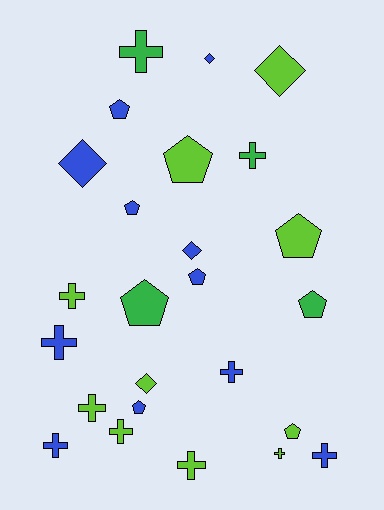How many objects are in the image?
There are 25 objects.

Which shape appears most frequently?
Cross, with 11 objects.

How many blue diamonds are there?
There are 3 blue diamonds.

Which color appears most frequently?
Blue, with 11 objects.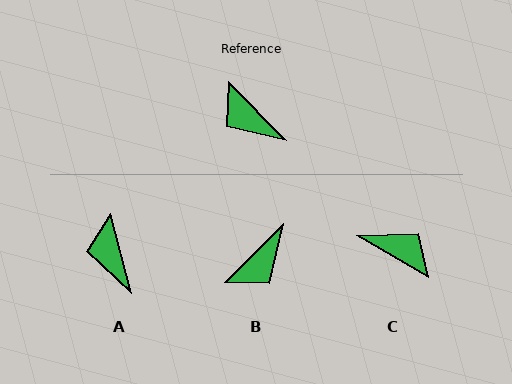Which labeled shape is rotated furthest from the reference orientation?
C, about 165 degrees away.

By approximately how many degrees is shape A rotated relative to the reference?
Approximately 30 degrees clockwise.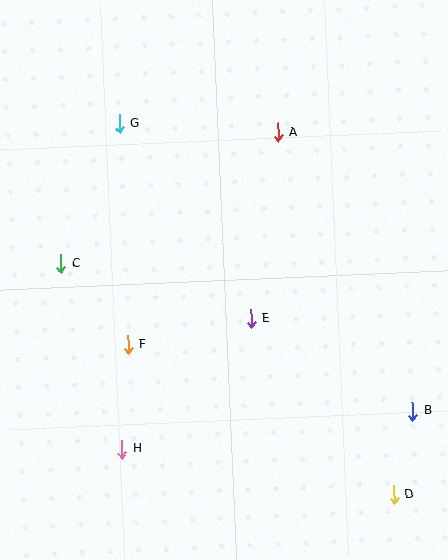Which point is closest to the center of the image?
Point E at (251, 318) is closest to the center.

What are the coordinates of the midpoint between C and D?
The midpoint between C and D is at (227, 379).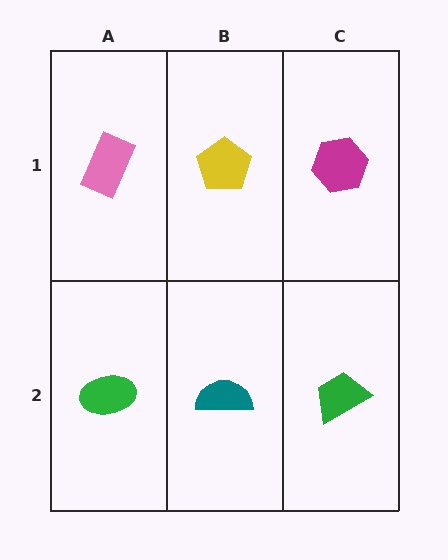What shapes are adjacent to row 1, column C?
A green trapezoid (row 2, column C), a yellow pentagon (row 1, column B).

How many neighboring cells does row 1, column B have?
3.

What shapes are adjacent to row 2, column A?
A pink rectangle (row 1, column A), a teal semicircle (row 2, column B).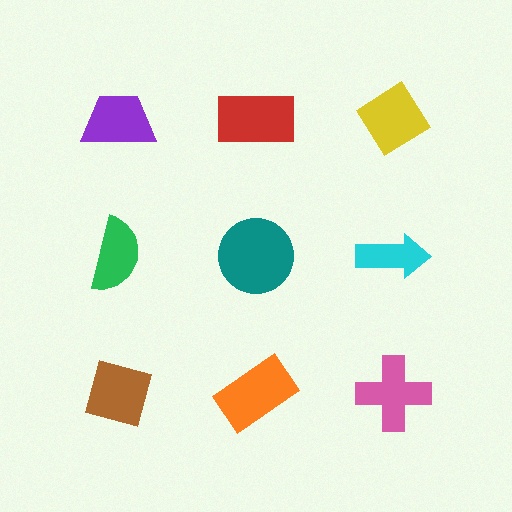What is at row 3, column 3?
A pink cross.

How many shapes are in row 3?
3 shapes.